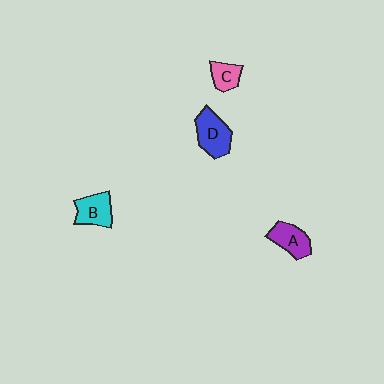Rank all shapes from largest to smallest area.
From largest to smallest: D (blue), B (cyan), A (purple), C (pink).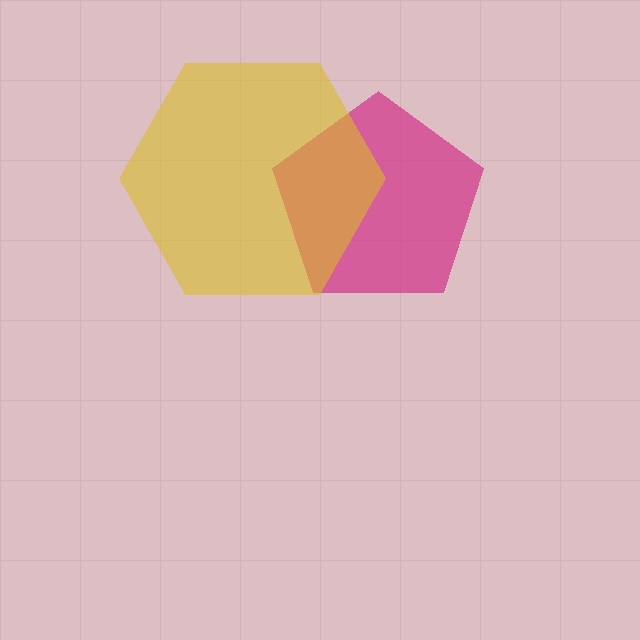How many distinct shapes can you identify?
There are 2 distinct shapes: a magenta pentagon, a yellow hexagon.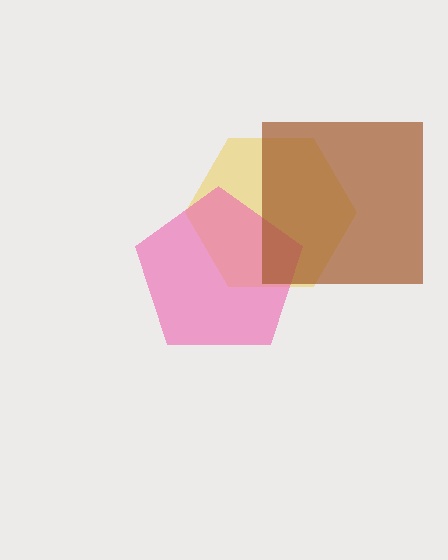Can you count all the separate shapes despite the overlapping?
Yes, there are 3 separate shapes.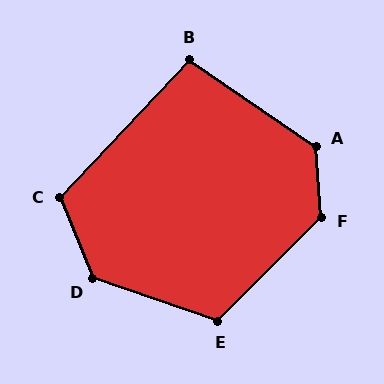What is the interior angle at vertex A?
Approximately 129 degrees (obtuse).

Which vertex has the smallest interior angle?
B, at approximately 99 degrees.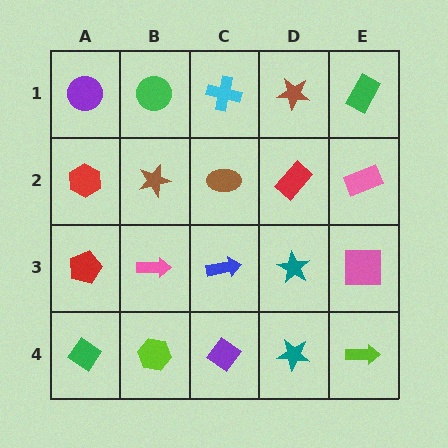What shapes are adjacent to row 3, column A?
A red hexagon (row 2, column A), a green diamond (row 4, column A), a pink arrow (row 3, column B).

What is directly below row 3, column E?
A lime arrow.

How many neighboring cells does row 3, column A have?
3.